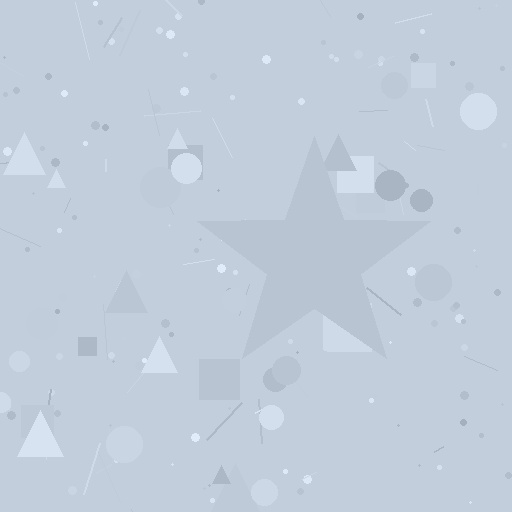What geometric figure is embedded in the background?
A star is embedded in the background.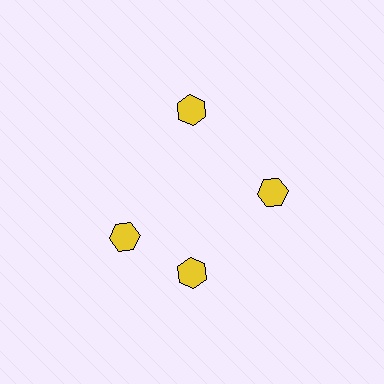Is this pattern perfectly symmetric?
No. The 4 yellow hexagons are arranged in a ring, but one element near the 9 o'clock position is rotated out of alignment along the ring, breaking the 4-fold rotational symmetry.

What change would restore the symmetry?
The symmetry would be restored by rotating it back into even spacing with its neighbors so that all 4 hexagons sit at equal angles and equal distance from the center.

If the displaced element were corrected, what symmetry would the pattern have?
It would have 4-fold rotational symmetry — the pattern would map onto itself every 90 degrees.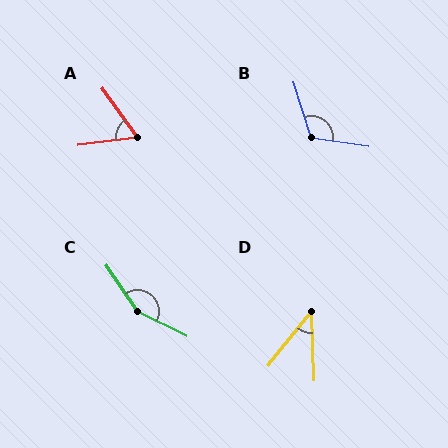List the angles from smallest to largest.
D (41°), A (62°), B (115°), C (150°).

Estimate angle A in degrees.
Approximately 62 degrees.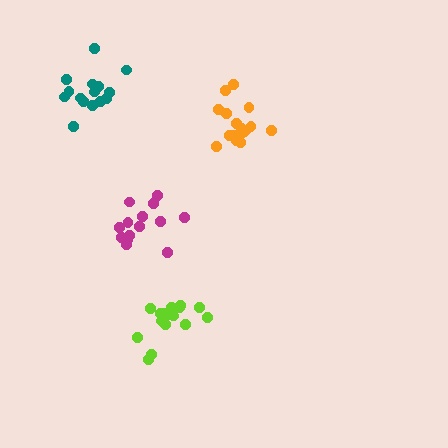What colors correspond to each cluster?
The clusters are colored: orange, lime, magenta, teal.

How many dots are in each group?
Group 1: 17 dots, Group 2: 17 dots, Group 3: 14 dots, Group 4: 15 dots (63 total).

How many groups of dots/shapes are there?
There are 4 groups.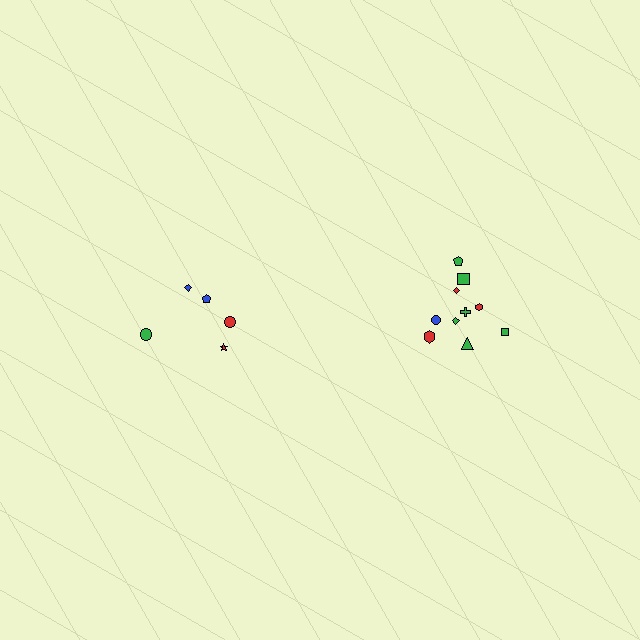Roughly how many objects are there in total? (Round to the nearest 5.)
Roughly 15 objects in total.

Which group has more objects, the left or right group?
The right group.